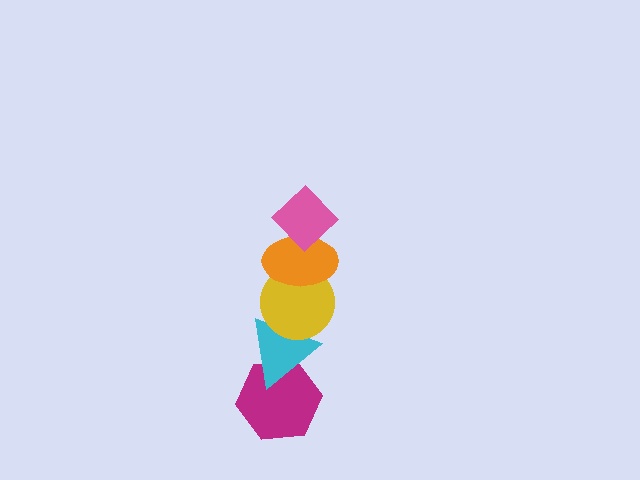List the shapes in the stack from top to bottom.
From top to bottom: the pink diamond, the orange ellipse, the yellow circle, the cyan triangle, the magenta hexagon.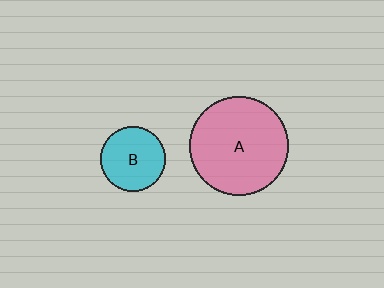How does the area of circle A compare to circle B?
Approximately 2.3 times.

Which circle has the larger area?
Circle A (pink).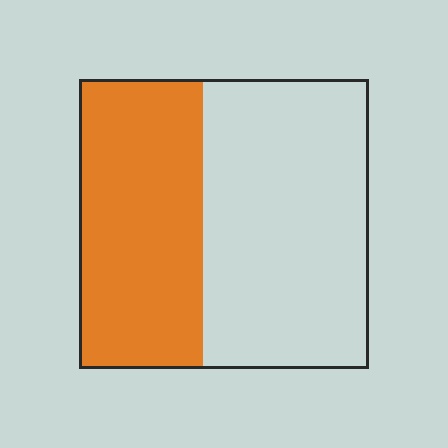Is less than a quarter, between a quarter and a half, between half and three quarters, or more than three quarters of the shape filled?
Between a quarter and a half.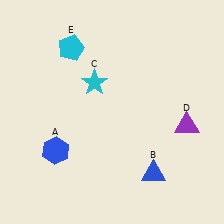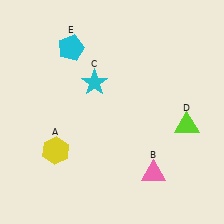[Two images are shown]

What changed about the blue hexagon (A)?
In Image 1, A is blue. In Image 2, it changed to yellow.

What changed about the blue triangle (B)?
In Image 1, B is blue. In Image 2, it changed to pink.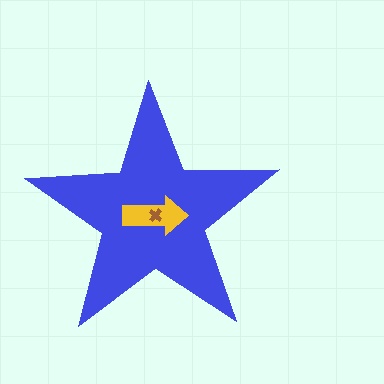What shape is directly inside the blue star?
The yellow arrow.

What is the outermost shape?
The blue star.